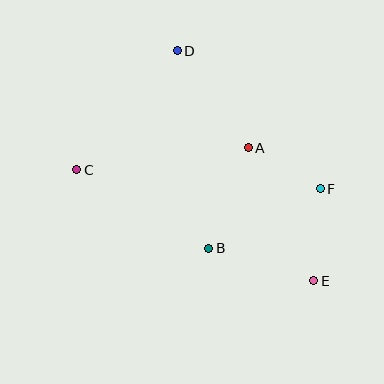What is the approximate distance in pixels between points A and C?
The distance between A and C is approximately 173 pixels.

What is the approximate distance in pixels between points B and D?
The distance between B and D is approximately 200 pixels.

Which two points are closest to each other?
Points A and F are closest to each other.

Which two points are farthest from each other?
Points D and E are farthest from each other.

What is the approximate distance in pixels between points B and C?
The distance between B and C is approximately 153 pixels.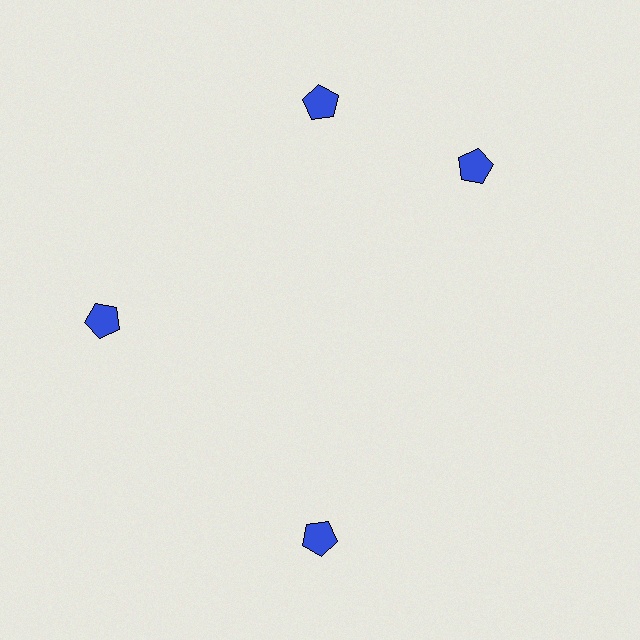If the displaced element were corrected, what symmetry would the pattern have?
It would have 4-fold rotational symmetry — the pattern would map onto itself every 90 degrees.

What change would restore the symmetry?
The symmetry would be restored by rotating it back into even spacing with its neighbors so that all 4 pentagons sit at equal angles and equal distance from the center.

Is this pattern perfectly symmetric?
No. The 4 blue pentagons are arranged in a ring, but one element near the 3 o'clock position is rotated out of alignment along the ring, breaking the 4-fold rotational symmetry.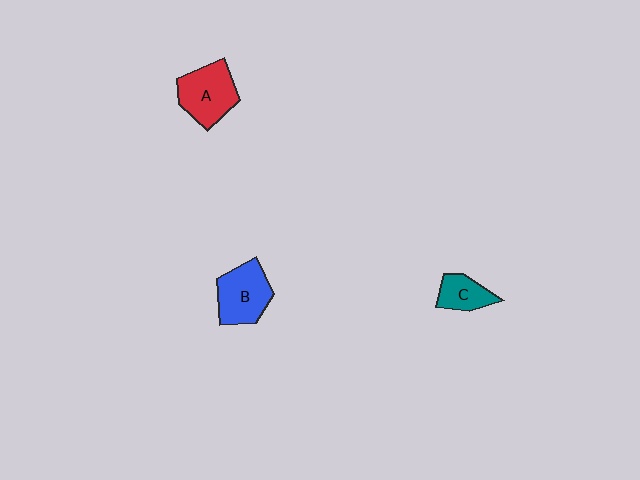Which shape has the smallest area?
Shape C (teal).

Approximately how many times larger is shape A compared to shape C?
Approximately 1.7 times.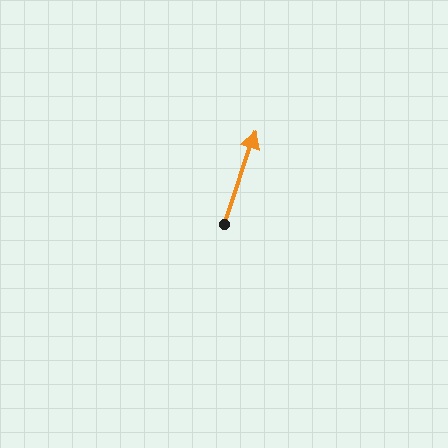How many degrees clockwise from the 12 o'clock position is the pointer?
Approximately 19 degrees.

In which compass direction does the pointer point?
North.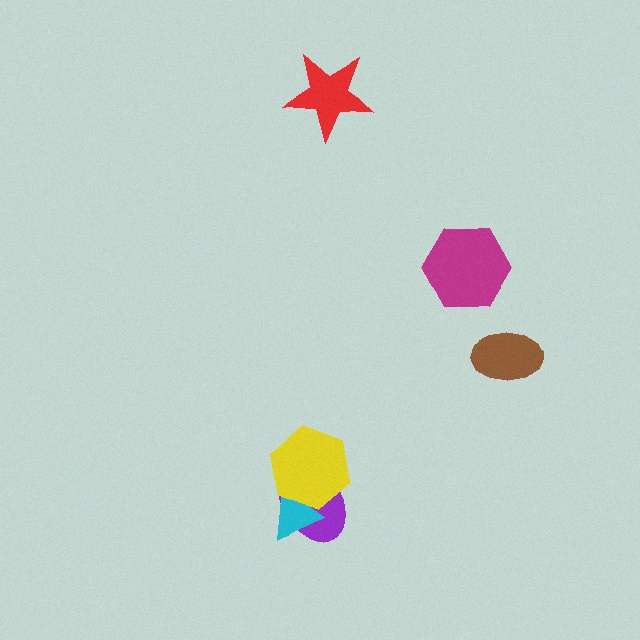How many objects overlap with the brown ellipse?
0 objects overlap with the brown ellipse.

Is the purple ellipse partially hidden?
Yes, it is partially covered by another shape.